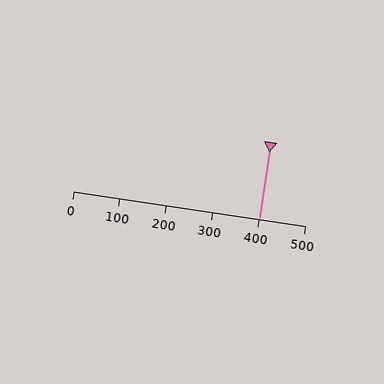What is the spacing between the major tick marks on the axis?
The major ticks are spaced 100 apart.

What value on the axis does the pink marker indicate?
The marker indicates approximately 400.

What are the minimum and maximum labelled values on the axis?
The axis runs from 0 to 500.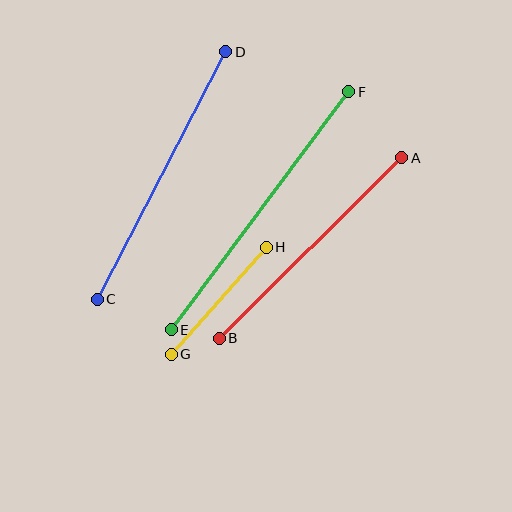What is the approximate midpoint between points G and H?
The midpoint is at approximately (219, 301) pixels.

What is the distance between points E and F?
The distance is approximately 297 pixels.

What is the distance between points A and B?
The distance is approximately 257 pixels.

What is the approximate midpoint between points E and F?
The midpoint is at approximately (260, 211) pixels.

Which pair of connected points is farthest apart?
Points E and F are farthest apart.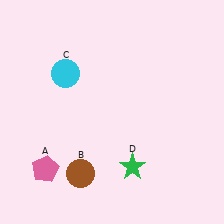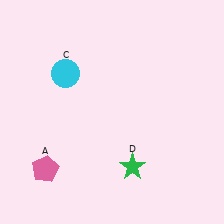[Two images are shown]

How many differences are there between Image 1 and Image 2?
There is 1 difference between the two images.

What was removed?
The brown circle (B) was removed in Image 2.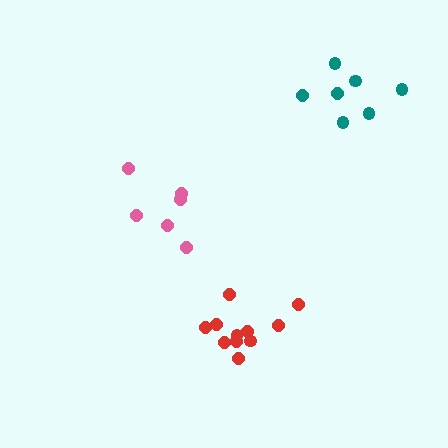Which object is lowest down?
The red cluster is bottommost.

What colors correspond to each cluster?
The clusters are colored: pink, teal, red.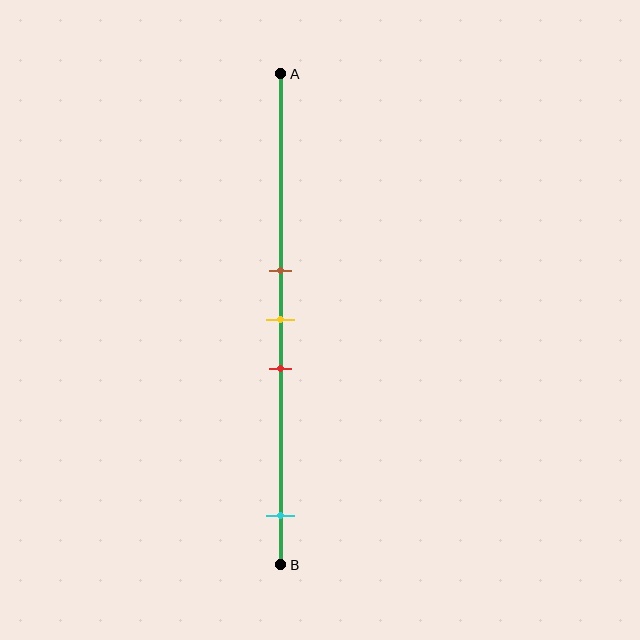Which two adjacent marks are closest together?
The brown and yellow marks are the closest adjacent pair.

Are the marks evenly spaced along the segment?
No, the marks are not evenly spaced.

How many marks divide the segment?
There are 4 marks dividing the segment.